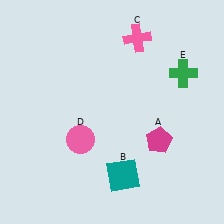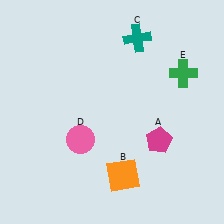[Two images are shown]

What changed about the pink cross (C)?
In Image 1, C is pink. In Image 2, it changed to teal.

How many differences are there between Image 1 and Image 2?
There are 2 differences between the two images.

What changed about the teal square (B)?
In Image 1, B is teal. In Image 2, it changed to orange.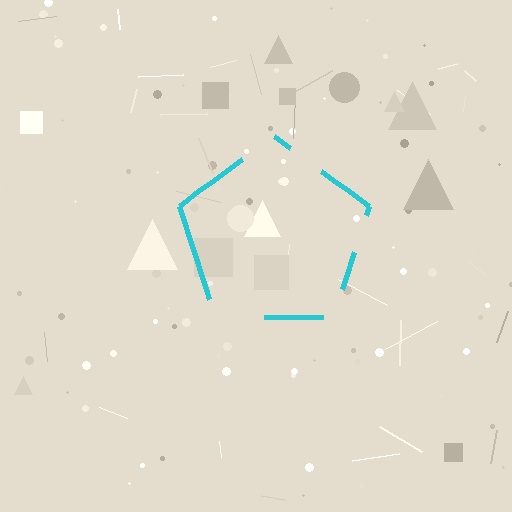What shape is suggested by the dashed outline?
The dashed outline suggests a pentagon.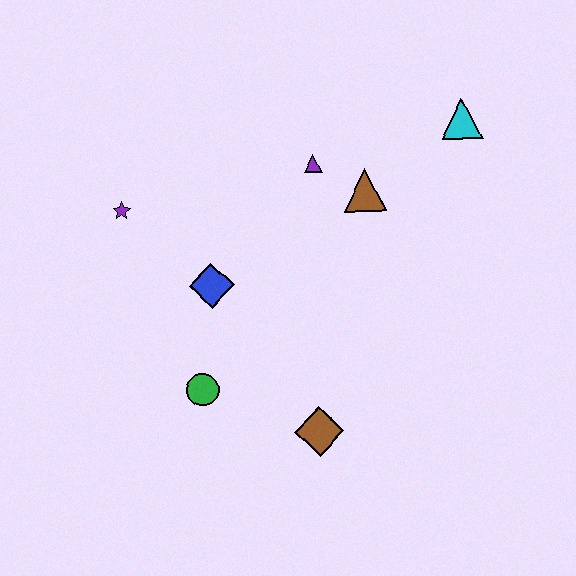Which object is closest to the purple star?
The blue diamond is closest to the purple star.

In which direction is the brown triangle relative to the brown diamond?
The brown triangle is above the brown diamond.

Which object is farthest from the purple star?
The cyan triangle is farthest from the purple star.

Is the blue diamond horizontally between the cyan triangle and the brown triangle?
No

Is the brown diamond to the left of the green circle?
No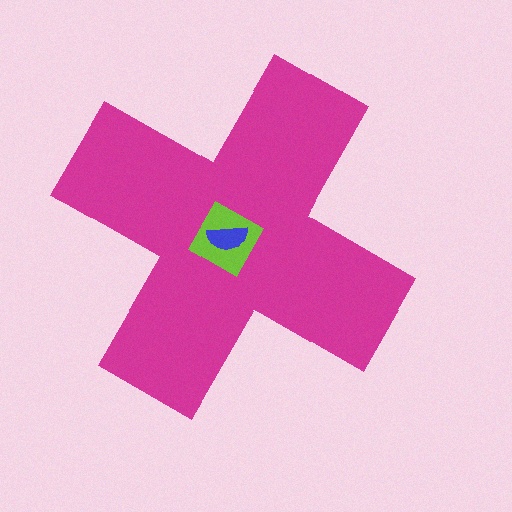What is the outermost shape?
The magenta cross.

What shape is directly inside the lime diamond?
The blue semicircle.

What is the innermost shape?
The blue semicircle.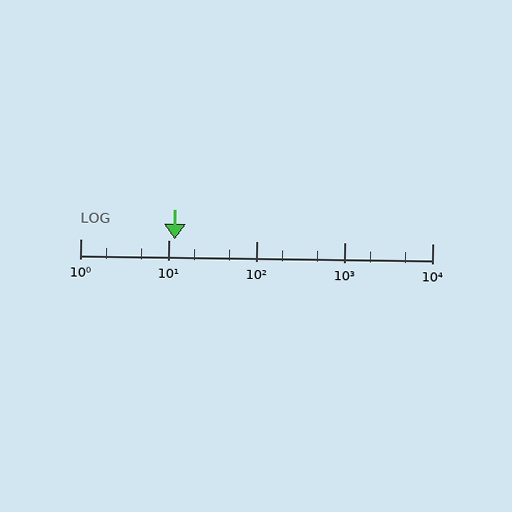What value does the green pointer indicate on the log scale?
The pointer indicates approximately 12.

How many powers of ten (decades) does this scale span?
The scale spans 4 decades, from 1 to 10000.